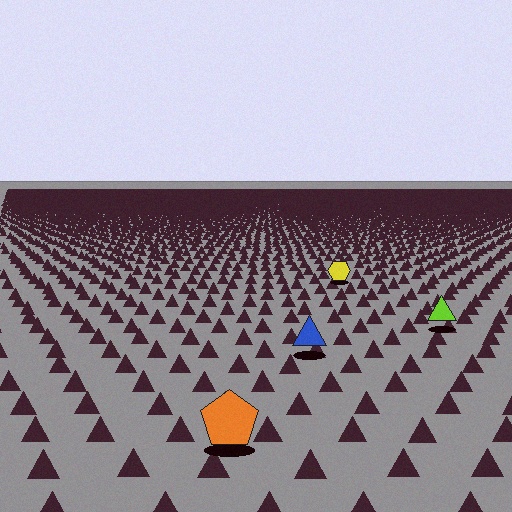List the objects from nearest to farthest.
From nearest to farthest: the orange pentagon, the blue triangle, the lime triangle, the yellow hexagon.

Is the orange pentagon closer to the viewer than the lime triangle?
Yes. The orange pentagon is closer — you can tell from the texture gradient: the ground texture is coarser near it.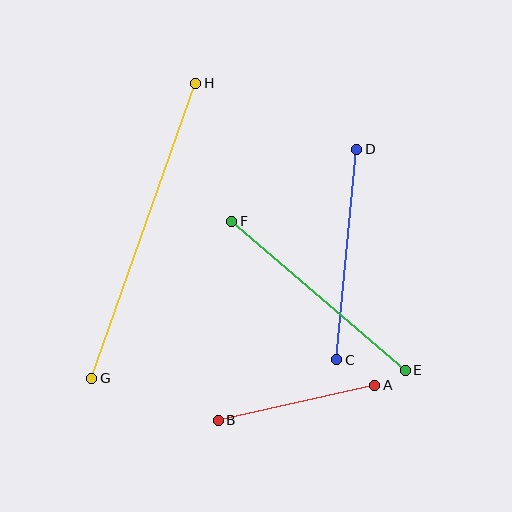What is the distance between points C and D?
The distance is approximately 212 pixels.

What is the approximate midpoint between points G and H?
The midpoint is at approximately (144, 231) pixels.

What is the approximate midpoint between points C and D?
The midpoint is at approximately (347, 254) pixels.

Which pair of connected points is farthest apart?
Points G and H are farthest apart.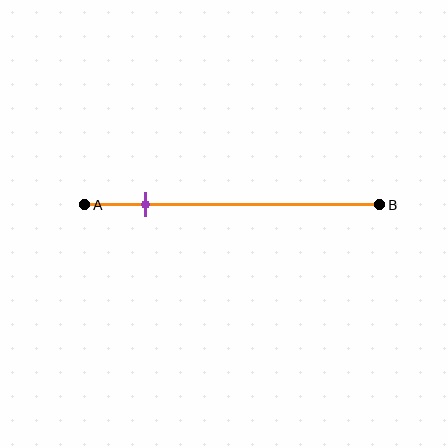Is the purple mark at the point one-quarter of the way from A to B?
No, the mark is at about 20% from A, not at the 25% one-quarter point.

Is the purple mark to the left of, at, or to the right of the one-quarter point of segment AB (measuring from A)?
The purple mark is to the left of the one-quarter point of segment AB.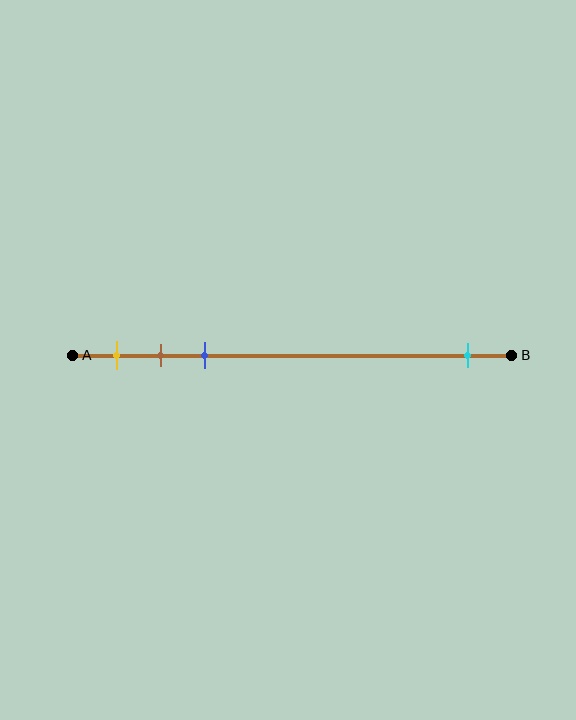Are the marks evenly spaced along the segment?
No, the marks are not evenly spaced.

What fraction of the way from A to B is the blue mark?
The blue mark is approximately 30% (0.3) of the way from A to B.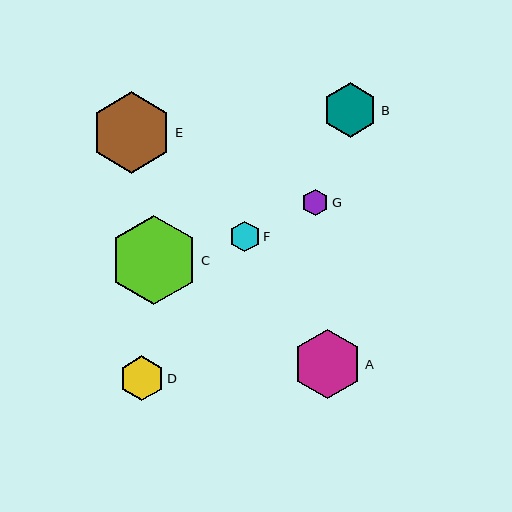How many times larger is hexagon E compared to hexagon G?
Hexagon E is approximately 3.1 times the size of hexagon G.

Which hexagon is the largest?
Hexagon C is the largest with a size of approximately 89 pixels.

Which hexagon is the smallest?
Hexagon G is the smallest with a size of approximately 26 pixels.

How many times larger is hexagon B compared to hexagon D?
Hexagon B is approximately 1.2 times the size of hexagon D.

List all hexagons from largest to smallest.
From largest to smallest: C, E, A, B, D, F, G.